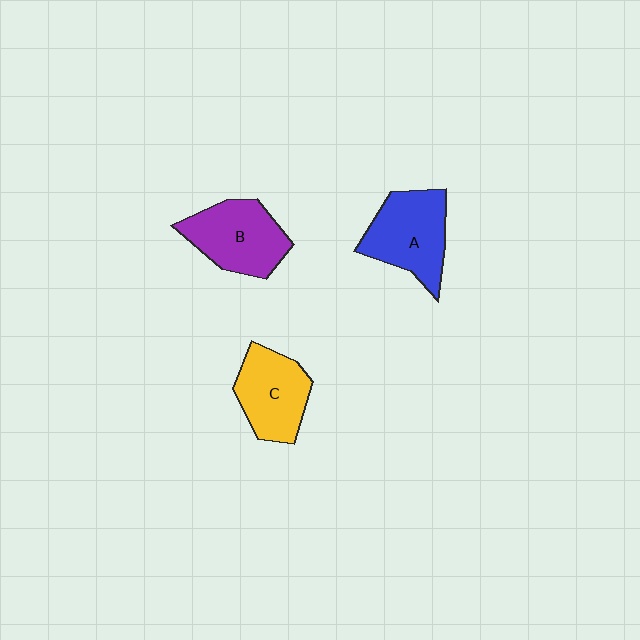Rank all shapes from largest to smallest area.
From largest to smallest: A (blue), B (purple), C (yellow).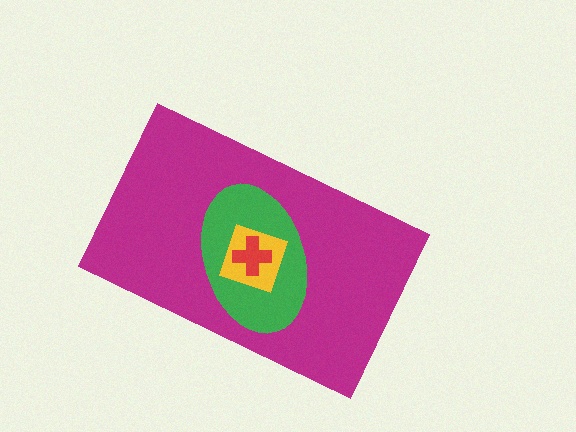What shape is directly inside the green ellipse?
The yellow square.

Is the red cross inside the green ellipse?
Yes.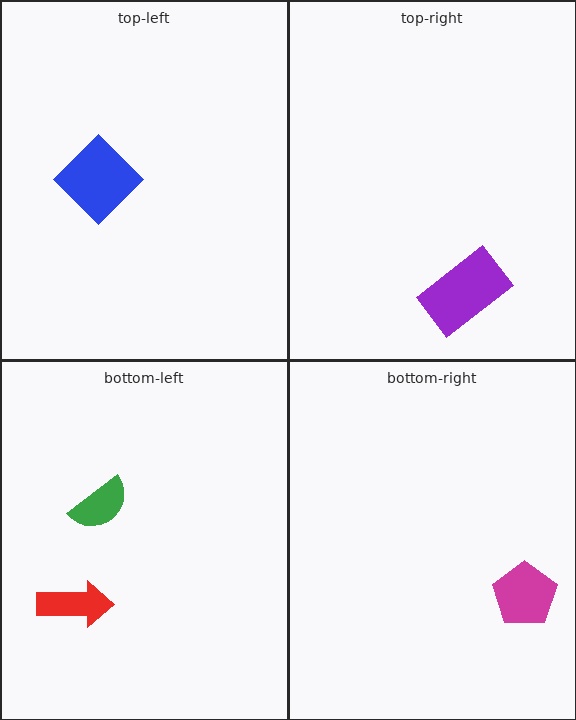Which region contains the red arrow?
The bottom-left region.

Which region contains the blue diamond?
The top-left region.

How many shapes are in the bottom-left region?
2.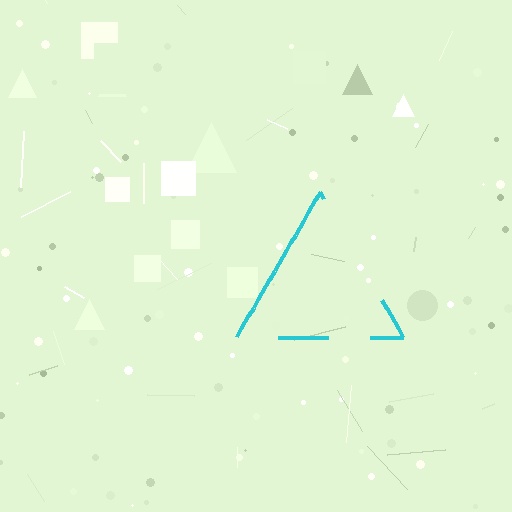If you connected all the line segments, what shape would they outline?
They would outline a triangle.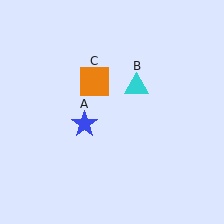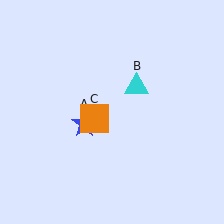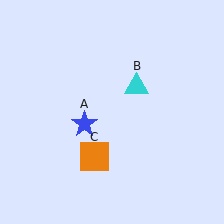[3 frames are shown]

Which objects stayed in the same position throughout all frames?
Blue star (object A) and cyan triangle (object B) remained stationary.